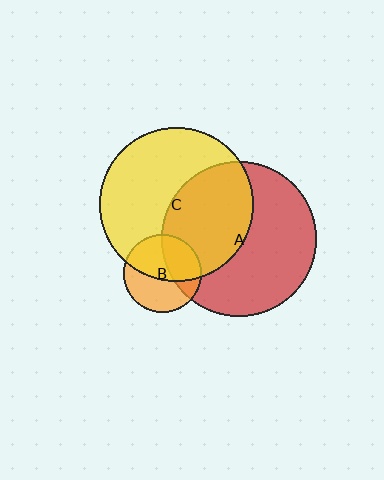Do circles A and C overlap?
Yes.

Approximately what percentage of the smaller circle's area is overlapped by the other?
Approximately 45%.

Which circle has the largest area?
Circle A (red).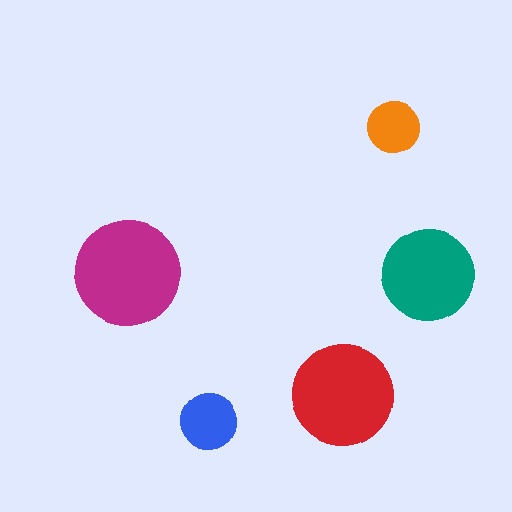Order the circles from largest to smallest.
the magenta one, the red one, the teal one, the blue one, the orange one.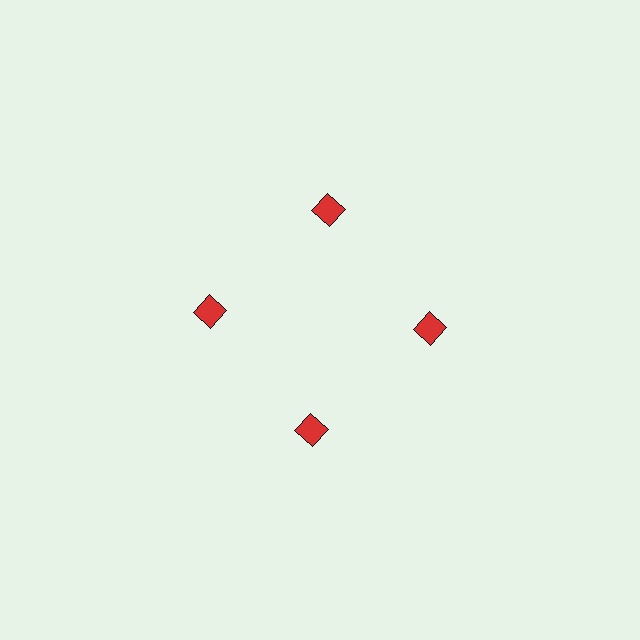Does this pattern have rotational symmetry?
Yes, this pattern has 4-fold rotational symmetry. It looks the same after rotating 90 degrees around the center.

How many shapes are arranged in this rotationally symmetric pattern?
There are 4 shapes, arranged in 4 groups of 1.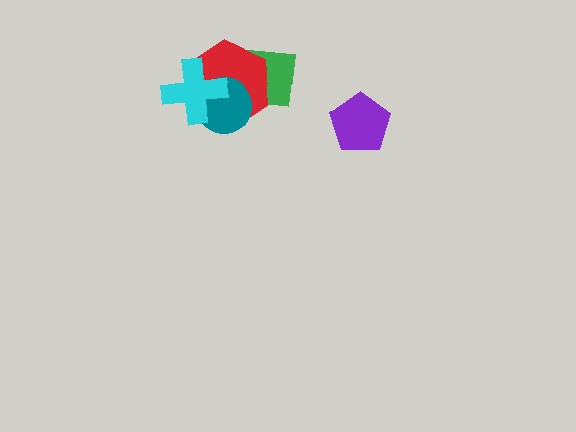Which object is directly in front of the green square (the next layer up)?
The red hexagon is directly in front of the green square.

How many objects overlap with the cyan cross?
2 objects overlap with the cyan cross.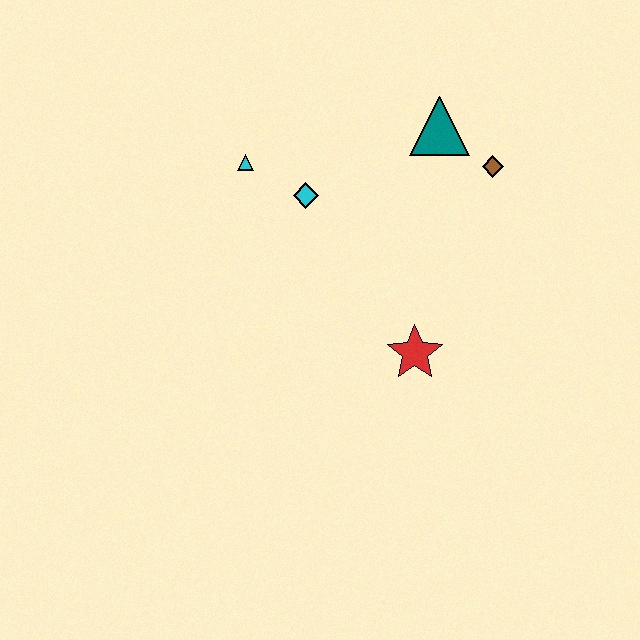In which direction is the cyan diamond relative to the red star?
The cyan diamond is above the red star.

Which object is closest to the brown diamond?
The teal triangle is closest to the brown diamond.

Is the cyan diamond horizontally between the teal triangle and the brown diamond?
No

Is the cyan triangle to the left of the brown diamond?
Yes